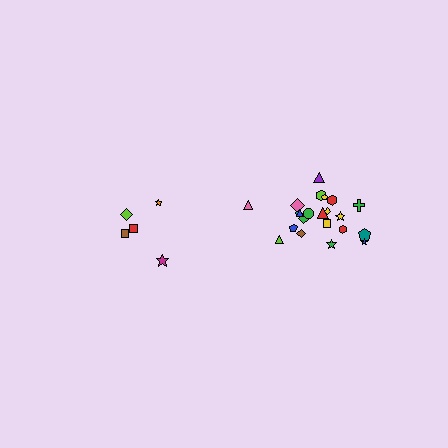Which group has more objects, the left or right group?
The right group.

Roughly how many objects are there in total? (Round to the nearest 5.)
Roughly 25 objects in total.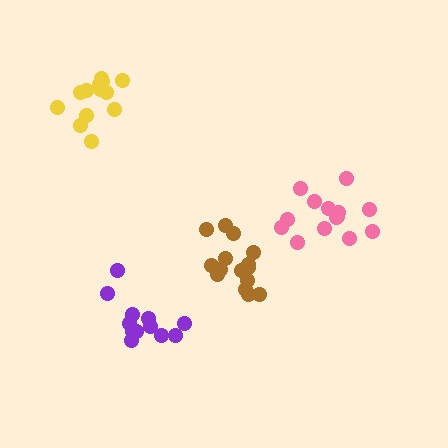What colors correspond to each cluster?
The clusters are colored: brown, purple, pink, yellow.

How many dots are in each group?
Group 1: 15 dots, Group 2: 12 dots, Group 3: 14 dots, Group 4: 13 dots (54 total).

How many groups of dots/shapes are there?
There are 4 groups.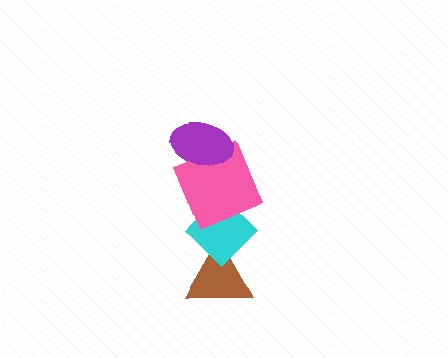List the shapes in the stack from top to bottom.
From top to bottom: the purple ellipse, the pink square, the cyan diamond, the brown triangle.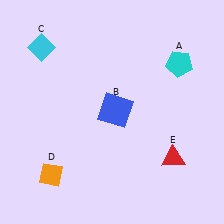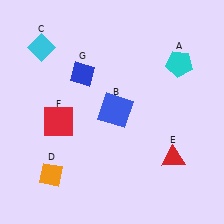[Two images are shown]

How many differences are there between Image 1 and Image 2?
There are 2 differences between the two images.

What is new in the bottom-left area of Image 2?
A red square (F) was added in the bottom-left area of Image 2.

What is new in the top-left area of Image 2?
A blue diamond (G) was added in the top-left area of Image 2.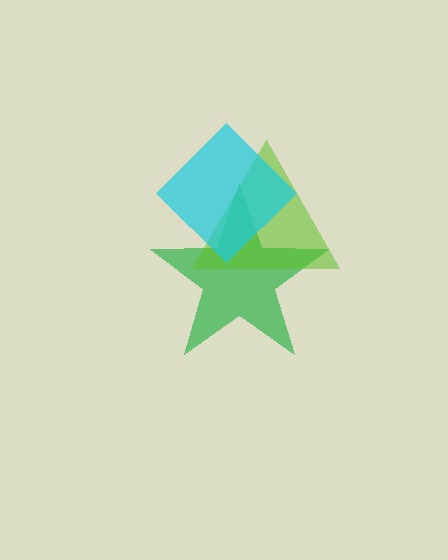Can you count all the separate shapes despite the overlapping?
Yes, there are 3 separate shapes.